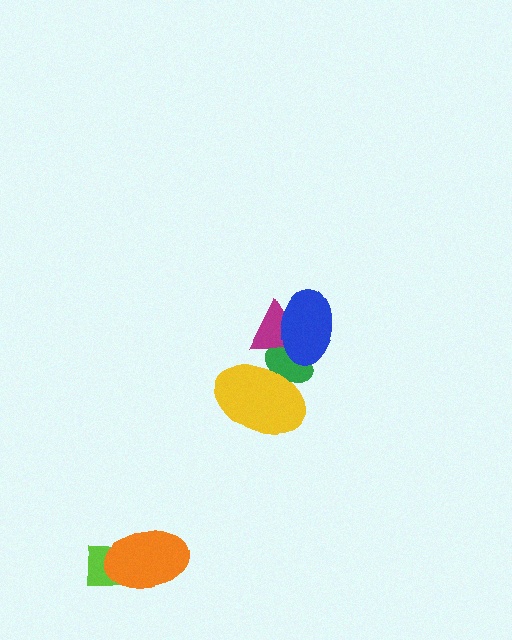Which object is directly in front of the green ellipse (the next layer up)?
The magenta triangle is directly in front of the green ellipse.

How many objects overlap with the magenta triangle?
3 objects overlap with the magenta triangle.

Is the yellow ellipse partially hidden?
No, no other shape covers it.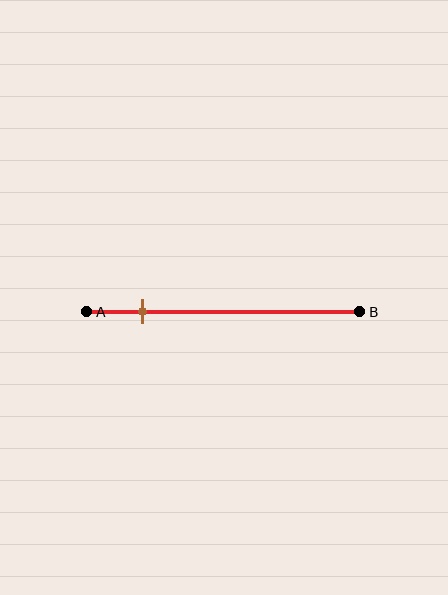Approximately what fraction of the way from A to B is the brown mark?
The brown mark is approximately 20% of the way from A to B.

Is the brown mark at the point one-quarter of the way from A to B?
No, the mark is at about 20% from A, not at the 25% one-quarter point.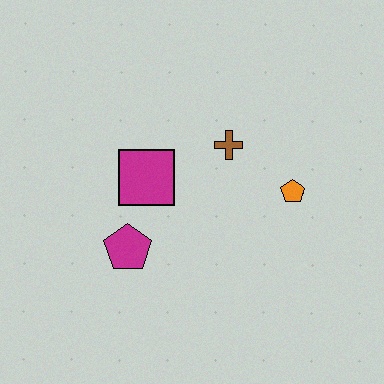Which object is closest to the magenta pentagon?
The magenta square is closest to the magenta pentagon.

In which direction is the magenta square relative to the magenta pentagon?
The magenta square is above the magenta pentagon.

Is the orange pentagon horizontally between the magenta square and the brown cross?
No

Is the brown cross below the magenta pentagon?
No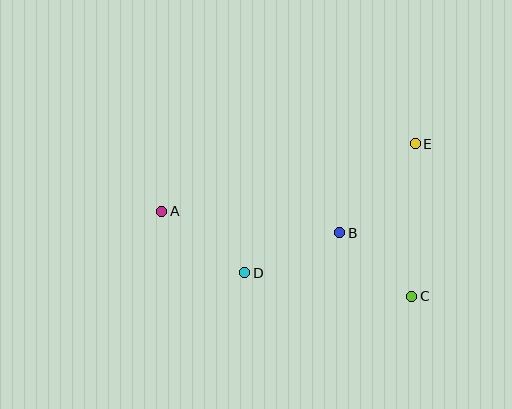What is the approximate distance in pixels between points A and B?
The distance between A and B is approximately 179 pixels.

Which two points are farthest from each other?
Points A and C are farthest from each other.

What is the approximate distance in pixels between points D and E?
The distance between D and E is approximately 214 pixels.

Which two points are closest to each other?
Points B and C are closest to each other.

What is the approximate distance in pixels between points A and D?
The distance between A and D is approximately 103 pixels.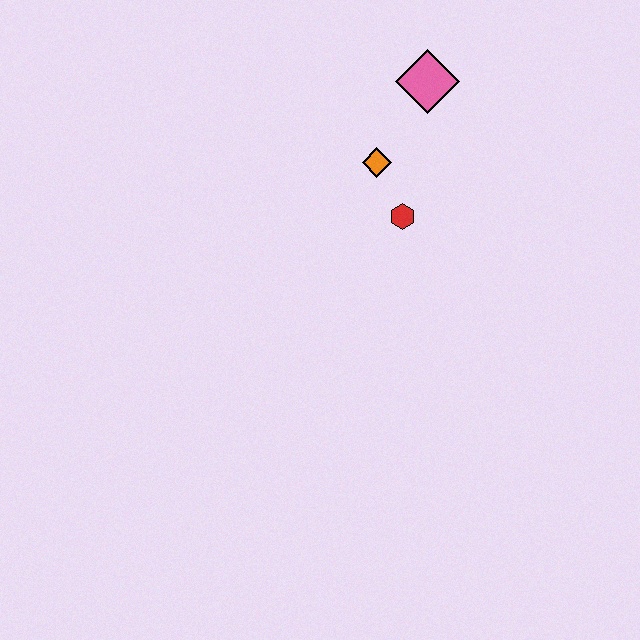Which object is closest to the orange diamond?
The red hexagon is closest to the orange diamond.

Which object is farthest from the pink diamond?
The red hexagon is farthest from the pink diamond.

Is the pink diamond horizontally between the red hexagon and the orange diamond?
No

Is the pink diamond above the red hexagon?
Yes